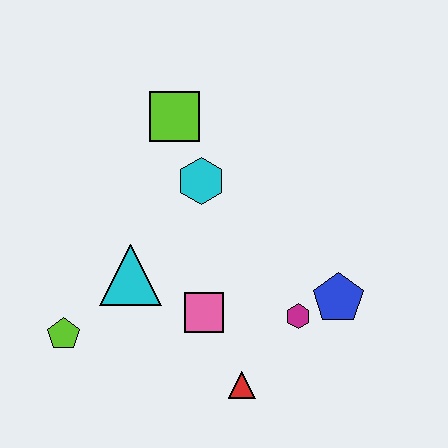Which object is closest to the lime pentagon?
The cyan triangle is closest to the lime pentagon.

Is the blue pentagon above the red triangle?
Yes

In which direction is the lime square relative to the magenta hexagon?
The lime square is above the magenta hexagon.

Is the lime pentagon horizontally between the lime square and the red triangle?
No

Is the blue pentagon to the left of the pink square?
No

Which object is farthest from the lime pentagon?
The blue pentagon is farthest from the lime pentagon.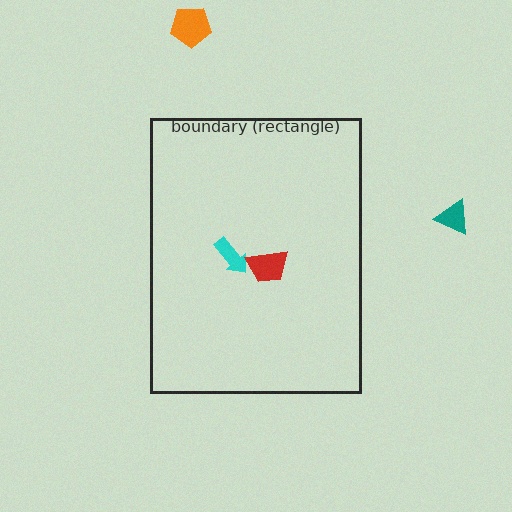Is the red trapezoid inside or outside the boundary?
Inside.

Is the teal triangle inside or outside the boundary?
Outside.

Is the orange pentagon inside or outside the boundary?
Outside.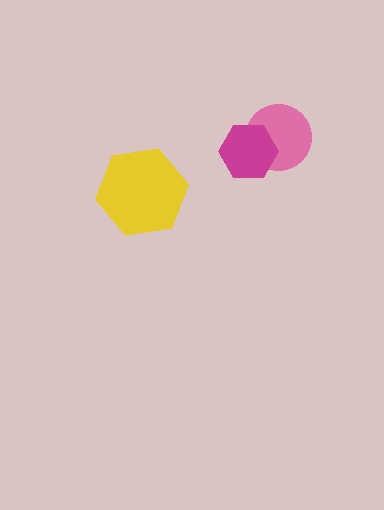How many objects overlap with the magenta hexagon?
1 object overlaps with the magenta hexagon.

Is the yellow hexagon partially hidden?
No, no other shape covers it.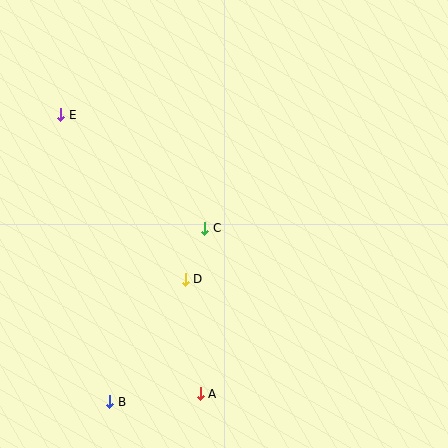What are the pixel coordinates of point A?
Point A is at (200, 394).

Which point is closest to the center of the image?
Point C at (205, 228) is closest to the center.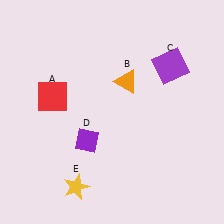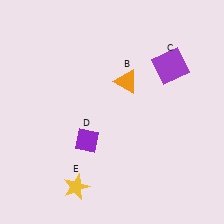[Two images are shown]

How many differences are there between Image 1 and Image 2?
There is 1 difference between the two images.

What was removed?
The red square (A) was removed in Image 2.